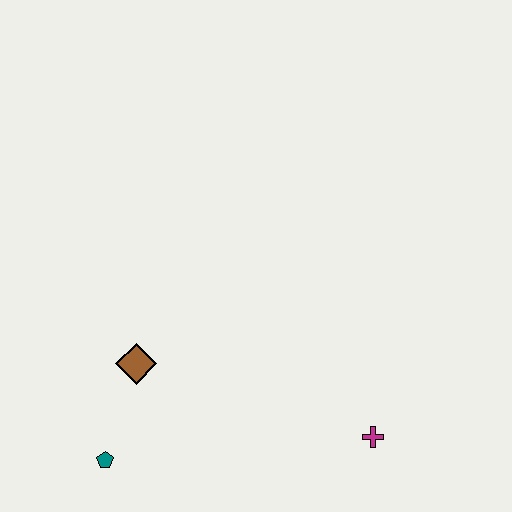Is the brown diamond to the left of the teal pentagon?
No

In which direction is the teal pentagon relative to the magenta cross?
The teal pentagon is to the left of the magenta cross.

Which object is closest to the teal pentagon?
The brown diamond is closest to the teal pentagon.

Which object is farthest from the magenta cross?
The teal pentagon is farthest from the magenta cross.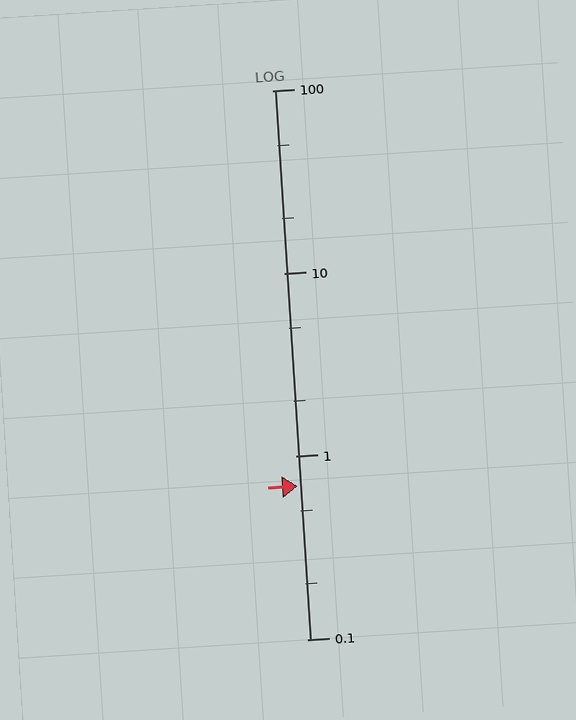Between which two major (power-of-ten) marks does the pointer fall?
The pointer is between 0.1 and 1.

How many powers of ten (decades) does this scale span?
The scale spans 3 decades, from 0.1 to 100.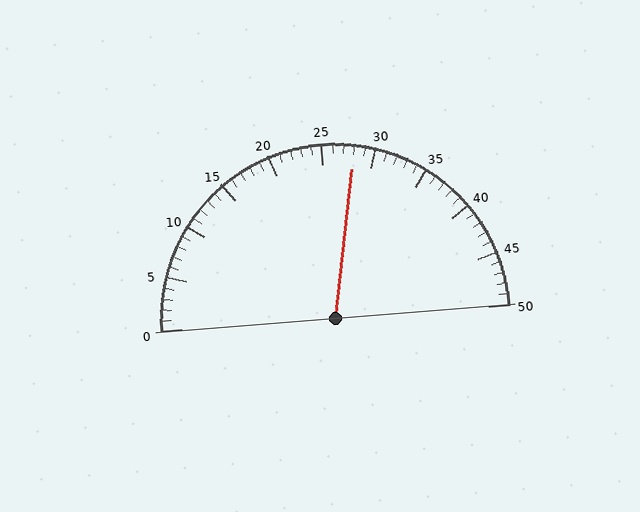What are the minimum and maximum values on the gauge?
The gauge ranges from 0 to 50.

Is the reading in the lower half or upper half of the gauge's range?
The reading is in the upper half of the range (0 to 50).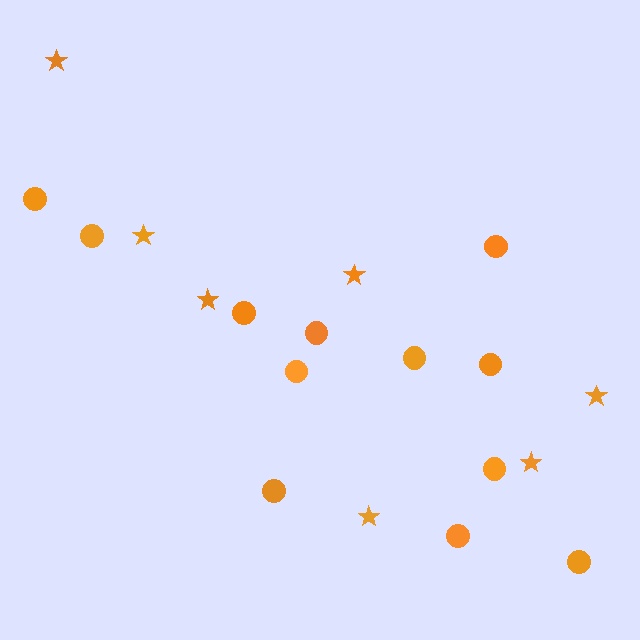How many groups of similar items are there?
There are 2 groups: one group of stars (7) and one group of circles (12).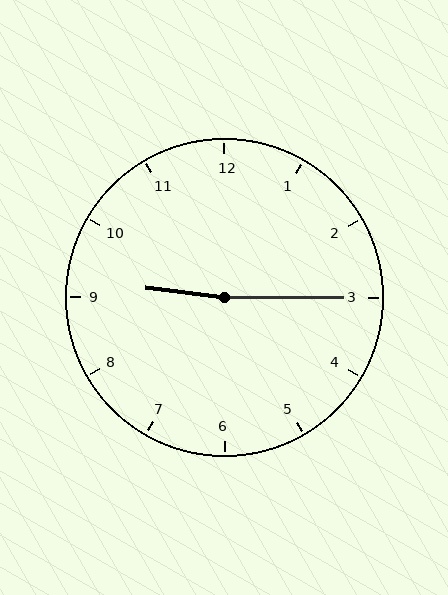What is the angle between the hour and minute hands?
Approximately 172 degrees.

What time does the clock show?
9:15.